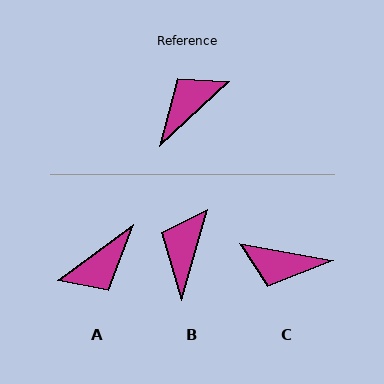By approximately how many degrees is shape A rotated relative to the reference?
Approximately 174 degrees counter-clockwise.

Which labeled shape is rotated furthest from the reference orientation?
A, about 174 degrees away.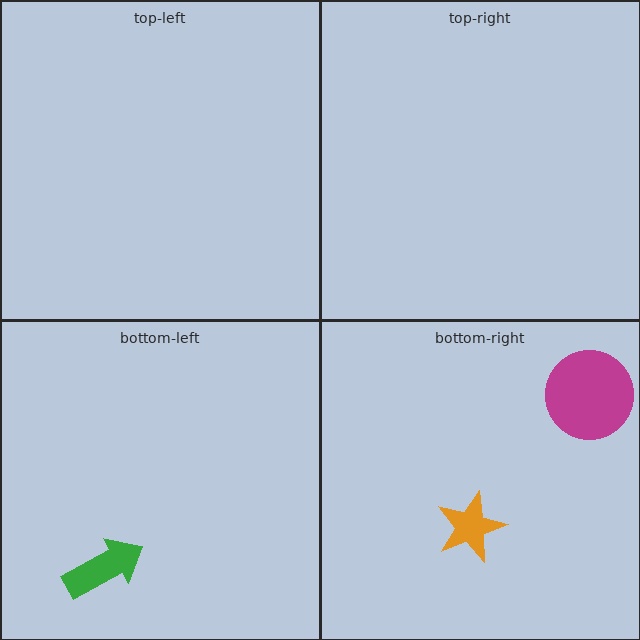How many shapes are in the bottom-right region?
2.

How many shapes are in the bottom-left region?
1.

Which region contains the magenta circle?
The bottom-right region.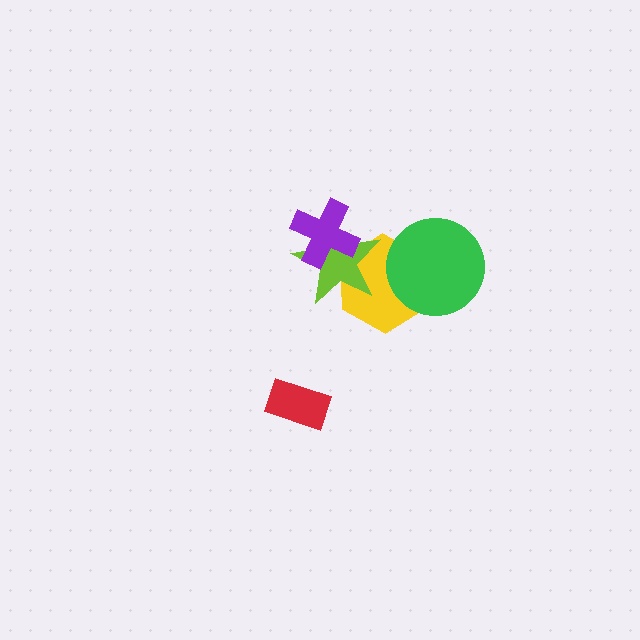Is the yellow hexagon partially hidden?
Yes, it is partially covered by another shape.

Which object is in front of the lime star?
The purple cross is in front of the lime star.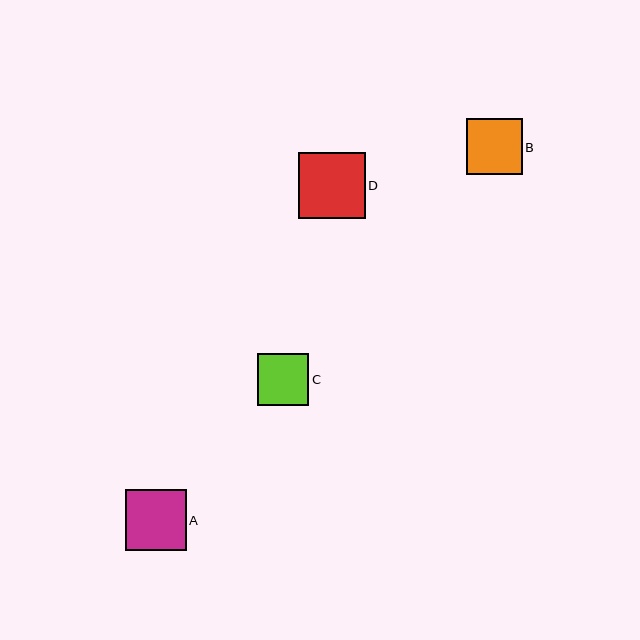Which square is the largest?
Square D is the largest with a size of approximately 66 pixels.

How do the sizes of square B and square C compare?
Square B and square C are approximately the same size.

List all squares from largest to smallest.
From largest to smallest: D, A, B, C.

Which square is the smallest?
Square C is the smallest with a size of approximately 51 pixels.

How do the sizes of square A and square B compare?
Square A and square B are approximately the same size.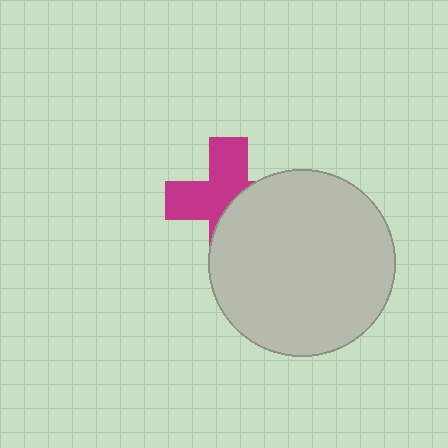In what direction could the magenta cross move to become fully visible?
The magenta cross could move toward the upper-left. That would shift it out from behind the light gray circle entirely.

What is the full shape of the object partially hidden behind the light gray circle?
The partially hidden object is a magenta cross.